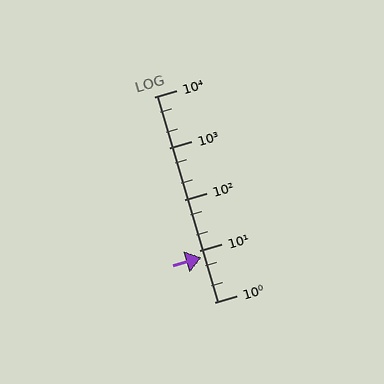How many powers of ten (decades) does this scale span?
The scale spans 4 decades, from 1 to 10000.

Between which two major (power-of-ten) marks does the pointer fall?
The pointer is between 1 and 10.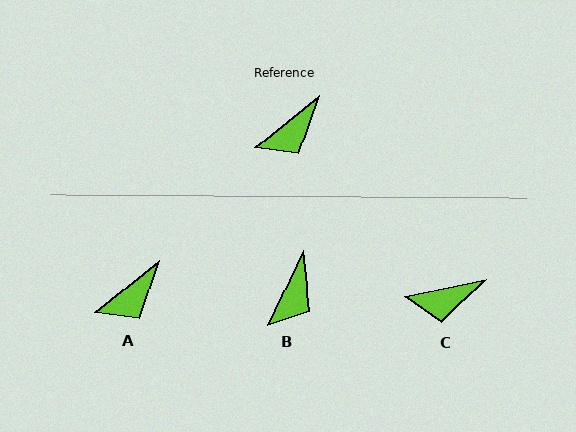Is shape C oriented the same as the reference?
No, it is off by about 28 degrees.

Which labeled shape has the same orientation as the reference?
A.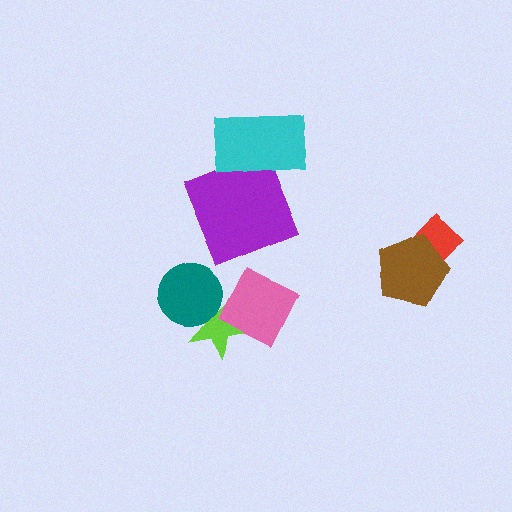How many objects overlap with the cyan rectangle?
1 object overlaps with the cyan rectangle.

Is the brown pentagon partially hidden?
No, no other shape covers it.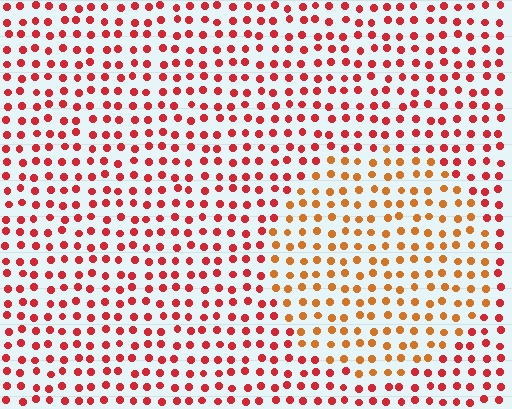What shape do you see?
I see a circle.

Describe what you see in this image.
The image is filled with small red elements in a uniform arrangement. A circle-shaped region is visible where the elements are tinted to a slightly different hue, forming a subtle color boundary.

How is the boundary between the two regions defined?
The boundary is defined purely by a slight shift in hue (about 33 degrees). Spacing, size, and orientation are identical on both sides.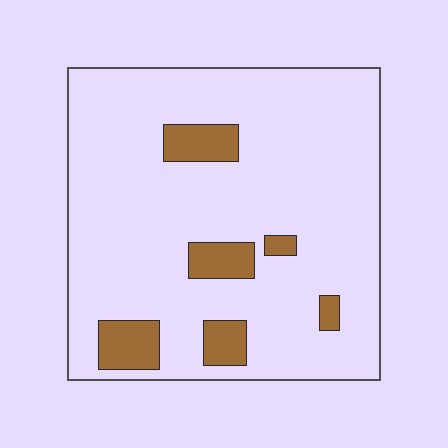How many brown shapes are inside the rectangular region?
6.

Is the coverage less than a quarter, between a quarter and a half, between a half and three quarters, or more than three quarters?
Less than a quarter.